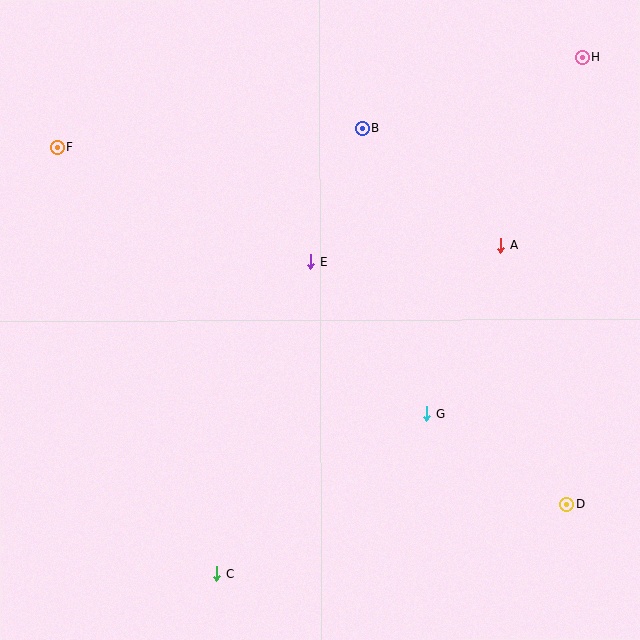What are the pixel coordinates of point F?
Point F is at (58, 147).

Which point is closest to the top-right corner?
Point H is closest to the top-right corner.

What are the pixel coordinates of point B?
Point B is at (363, 128).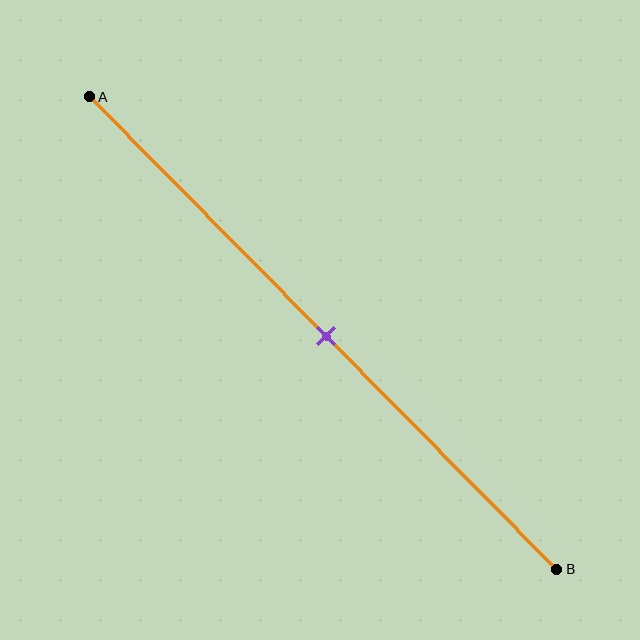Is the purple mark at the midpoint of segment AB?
Yes, the mark is approximately at the midpoint.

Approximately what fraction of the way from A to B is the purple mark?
The purple mark is approximately 50% of the way from A to B.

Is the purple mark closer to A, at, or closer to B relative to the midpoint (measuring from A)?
The purple mark is approximately at the midpoint of segment AB.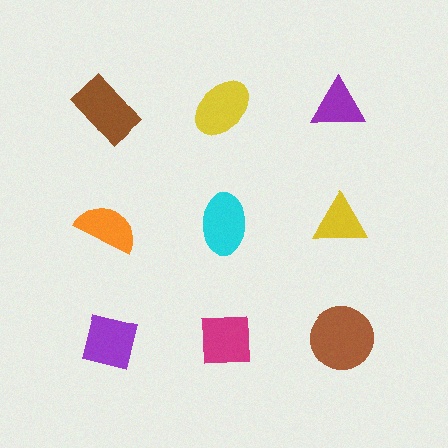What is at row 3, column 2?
A magenta square.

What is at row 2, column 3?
A yellow triangle.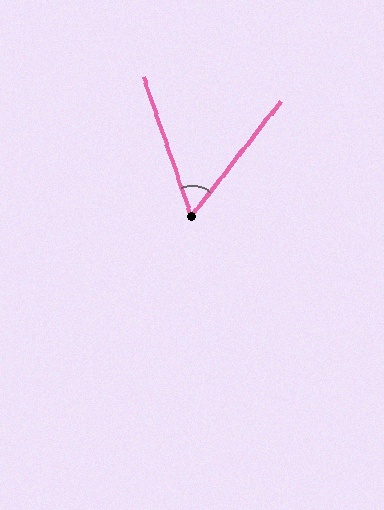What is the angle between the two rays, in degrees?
Approximately 57 degrees.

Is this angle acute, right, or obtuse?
It is acute.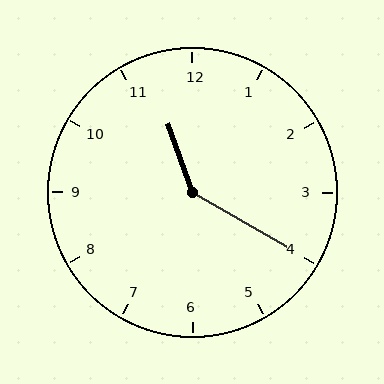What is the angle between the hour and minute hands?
Approximately 140 degrees.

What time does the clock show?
11:20.